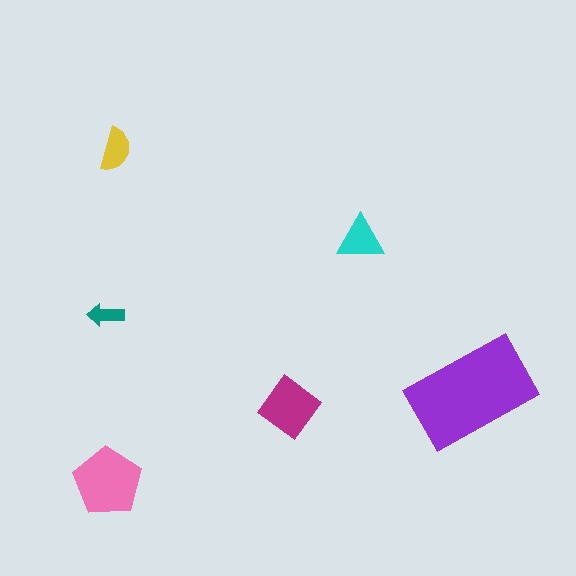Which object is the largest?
The purple rectangle.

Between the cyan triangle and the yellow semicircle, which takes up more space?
The cyan triangle.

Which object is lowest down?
The pink pentagon is bottommost.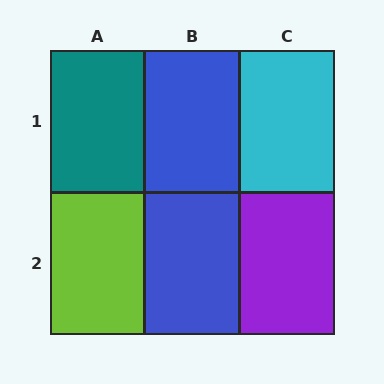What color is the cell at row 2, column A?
Lime.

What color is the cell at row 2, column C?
Purple.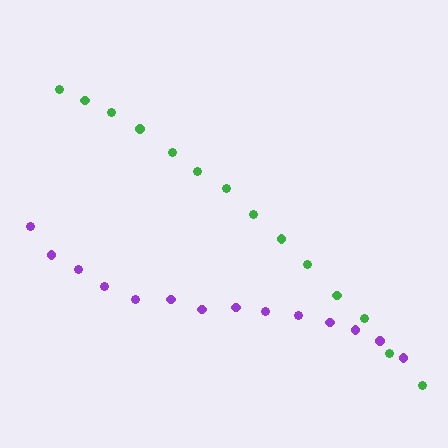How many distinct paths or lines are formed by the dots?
There are 2 distinct paths.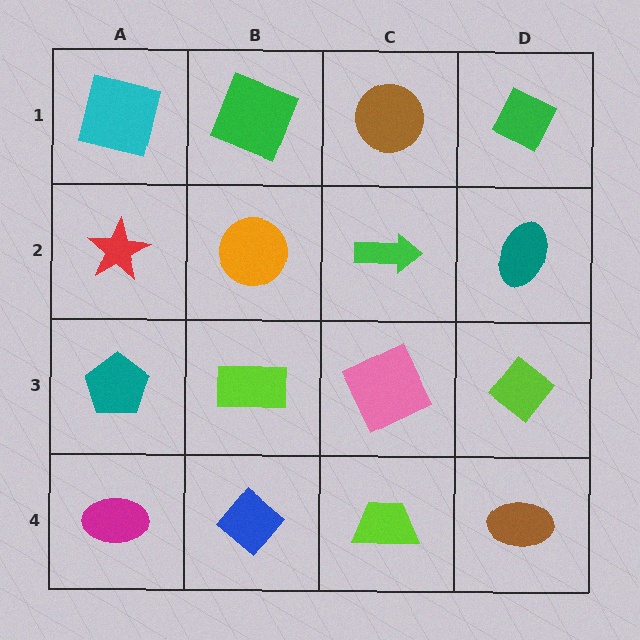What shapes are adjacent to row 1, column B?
An orange circle (row 2, column B), a cyan square (row 1, column A), a brown circle (row 1, column C).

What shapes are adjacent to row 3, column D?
A teal ellipse (row 2, column D), a brown ellipse (row 4, column D), a pink square (row 3, column C).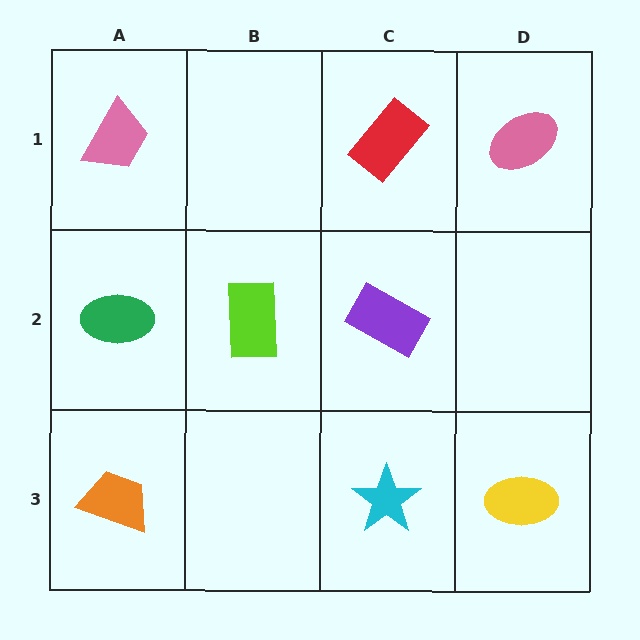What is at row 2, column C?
A purple rectangle.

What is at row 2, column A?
A green ellipse.